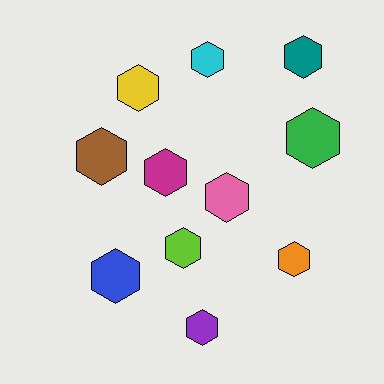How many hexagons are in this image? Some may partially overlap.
There are 11 hexagons.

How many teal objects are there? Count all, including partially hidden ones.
There is 1 teal object.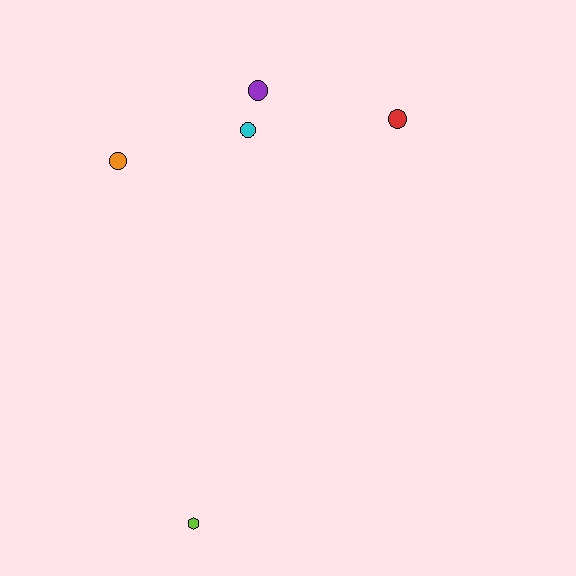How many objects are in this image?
There are 5 objects.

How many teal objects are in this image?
There are no teal objects.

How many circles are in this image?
There are 4 circles.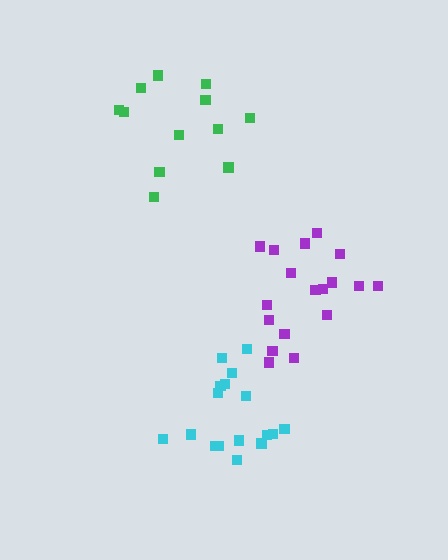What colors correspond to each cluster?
The clusters are colored: cyan, purple, green.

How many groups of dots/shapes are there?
There are 3 groups.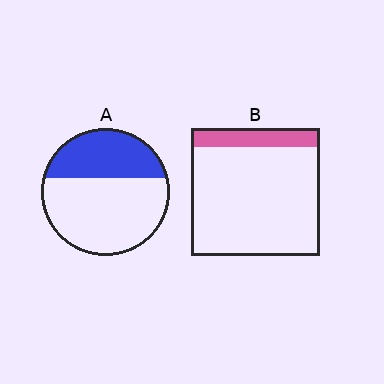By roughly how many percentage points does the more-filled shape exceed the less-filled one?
By roughly 20 percentage points (A over B).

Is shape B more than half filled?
No.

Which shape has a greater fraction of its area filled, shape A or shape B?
Shape A.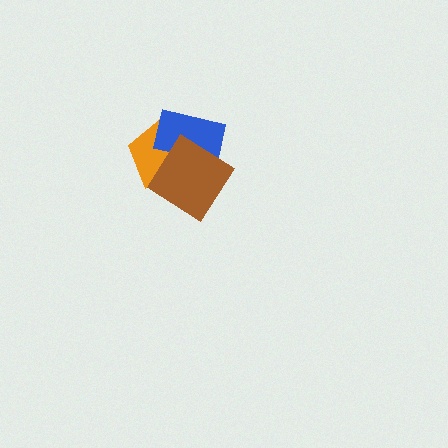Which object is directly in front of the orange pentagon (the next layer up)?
The blue rectangle is directly in front of the orange pentagon.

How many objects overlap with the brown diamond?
2 objects overlap with the brown diamond.